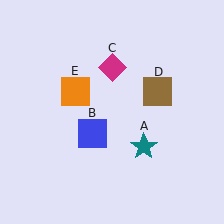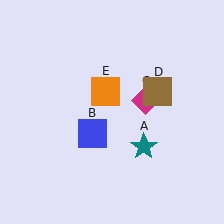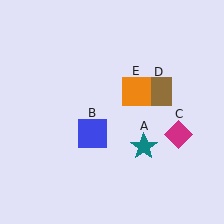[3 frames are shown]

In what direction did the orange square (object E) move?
The orange square (object E) moved right.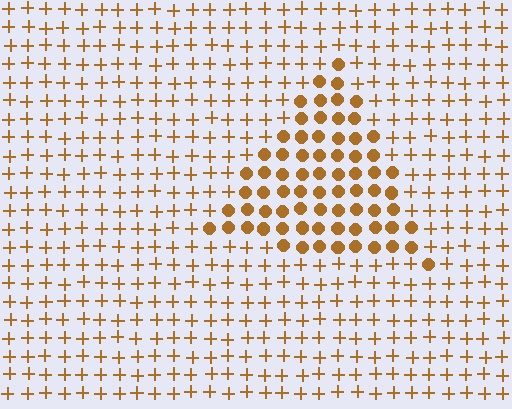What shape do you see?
I see a triangle.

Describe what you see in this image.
The image is filled with small brown elements arranged in a uniform grid. A triangle-shaped region contains circles, while the surrounding area contains plus signs. The boundary is defined purely by the change in element shape.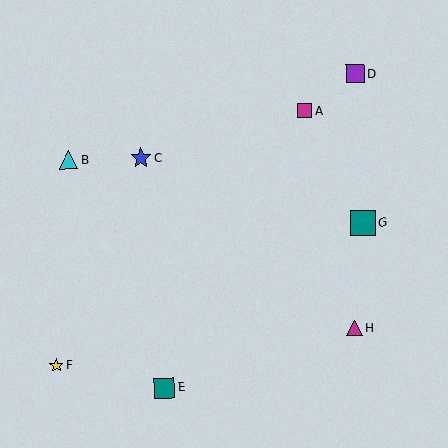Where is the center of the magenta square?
The center of the magenta square is at (304, 111).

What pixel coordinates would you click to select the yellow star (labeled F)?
Click at (57, 365) to select the yellow star F.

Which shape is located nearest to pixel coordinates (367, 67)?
The purple square (labeled D) at (355, 73) is nearest to that location.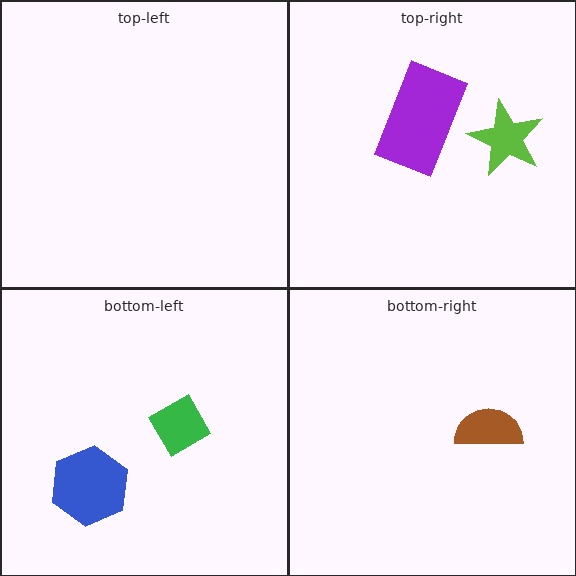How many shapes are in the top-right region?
2.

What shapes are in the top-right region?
The lime star, the purple rectangle.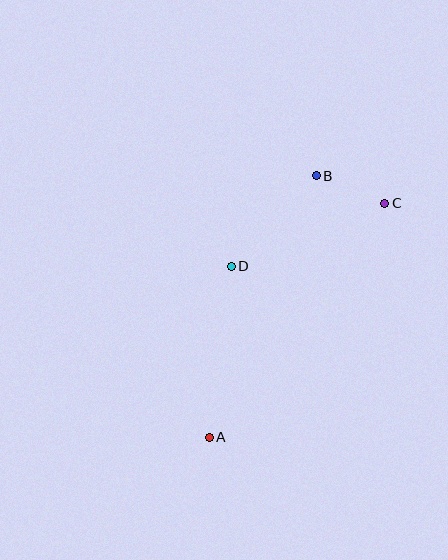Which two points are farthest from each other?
Points A and C are farthest from each other.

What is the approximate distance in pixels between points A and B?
The distance between A and B is approximately 283 pixels.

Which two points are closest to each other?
Points B and C are closest to each other.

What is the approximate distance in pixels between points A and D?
The distance between A and D is approximately 172 pixels.